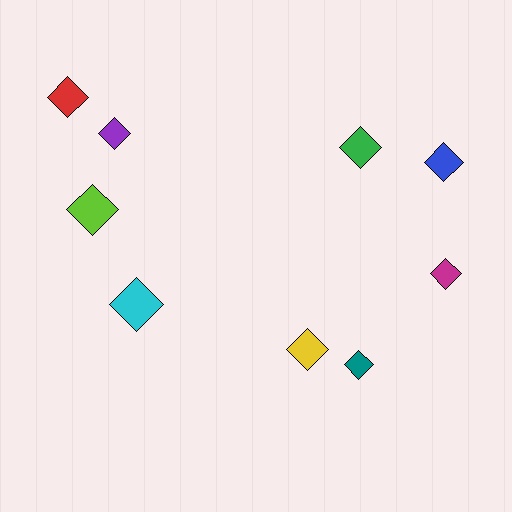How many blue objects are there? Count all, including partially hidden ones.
There is 1 blue object.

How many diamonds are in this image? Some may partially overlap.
There are 9 diamonds.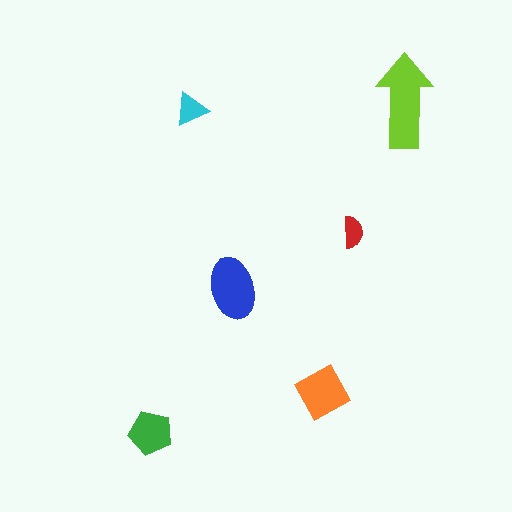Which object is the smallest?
The red semicircle.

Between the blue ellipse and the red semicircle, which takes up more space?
The blue ellipse.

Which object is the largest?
The lime arrow.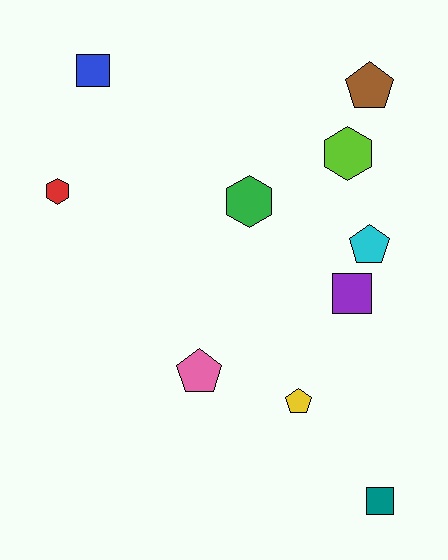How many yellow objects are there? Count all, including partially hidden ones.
There is 1 yellow object.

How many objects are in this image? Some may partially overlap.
There are 10 objects.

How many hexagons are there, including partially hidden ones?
There are 3 hexagons.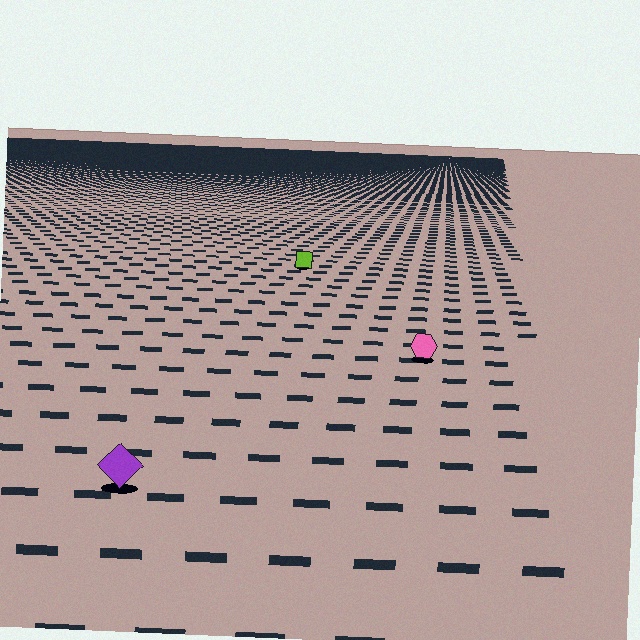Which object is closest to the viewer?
The purple diamond is closest. The texture marks near it are larger and more spread out.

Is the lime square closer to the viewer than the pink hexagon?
No. The pink hexagon is closer — you can tell from the texture gradient: the ground texture is coarser near it.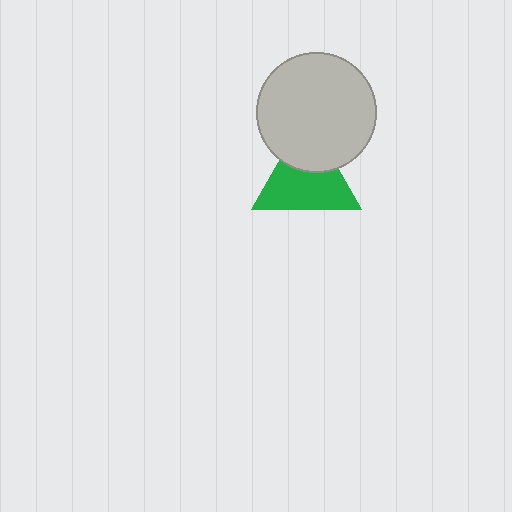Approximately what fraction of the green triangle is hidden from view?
Roughly 34% of the green triangle is hidden behind the light gray circle.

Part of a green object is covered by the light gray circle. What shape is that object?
It is a triangle.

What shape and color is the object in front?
The object in front is a light gray circle.